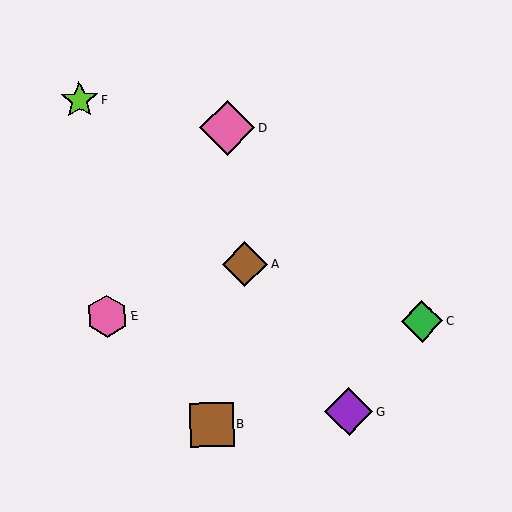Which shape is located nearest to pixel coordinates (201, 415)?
The brown square (labeled B) at (212, 425) is nearest to that location.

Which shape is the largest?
The pink diamond (labeled D) is the largest.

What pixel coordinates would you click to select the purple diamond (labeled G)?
Click at (349, 412) to select the purple diamond G.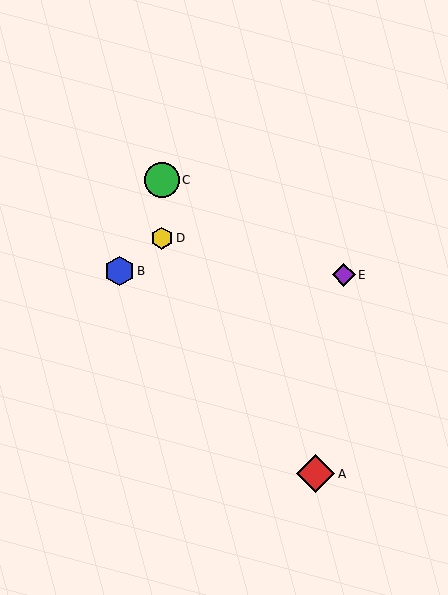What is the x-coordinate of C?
Object C is at x≈162.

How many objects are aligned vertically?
2 objects (C, D) are aligned vertically.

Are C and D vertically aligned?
Yes, both are at x≈162.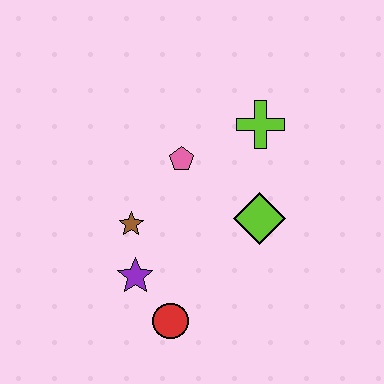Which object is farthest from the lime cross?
The red circle is farthest from the lime cross.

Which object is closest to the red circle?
The purple star is closest to the red circle.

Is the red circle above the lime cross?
No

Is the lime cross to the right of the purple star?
Yes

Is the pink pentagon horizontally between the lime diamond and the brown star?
Yes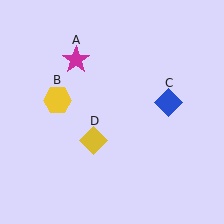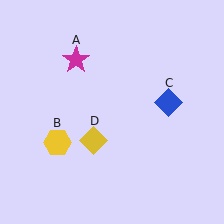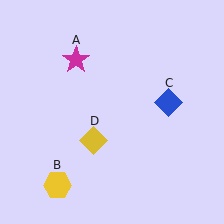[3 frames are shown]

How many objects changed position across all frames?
1 object changed position: yellow hexagon (object B).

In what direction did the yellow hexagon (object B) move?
The yellow hexagon (object B) moved down.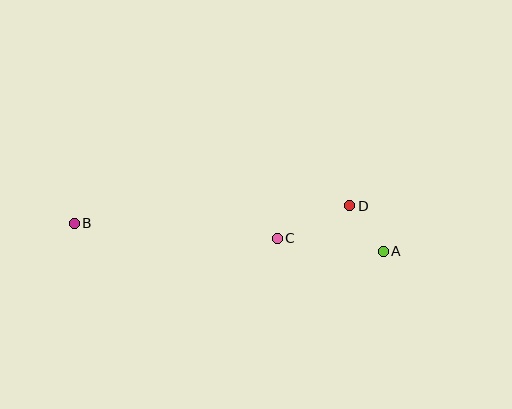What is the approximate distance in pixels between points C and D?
The distance between C and D is approximately 79 pixels.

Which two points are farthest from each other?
Points A and B are farthest from each other.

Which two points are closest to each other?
Points A and D are closest to each other.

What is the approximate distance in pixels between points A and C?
The distance between A and C is approximately 107 pixels.